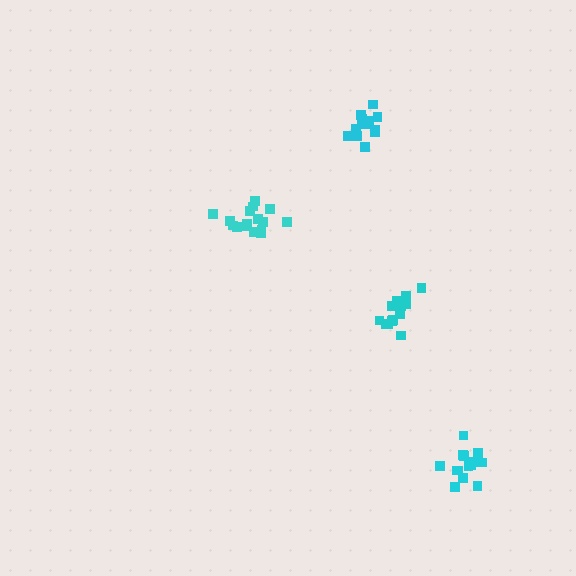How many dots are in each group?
Group 1: 14 dots, Group 2: 13 dots, Group 3: 16 dots, Group 4: 12 dots (55 total).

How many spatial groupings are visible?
There are 4 spatial groupings.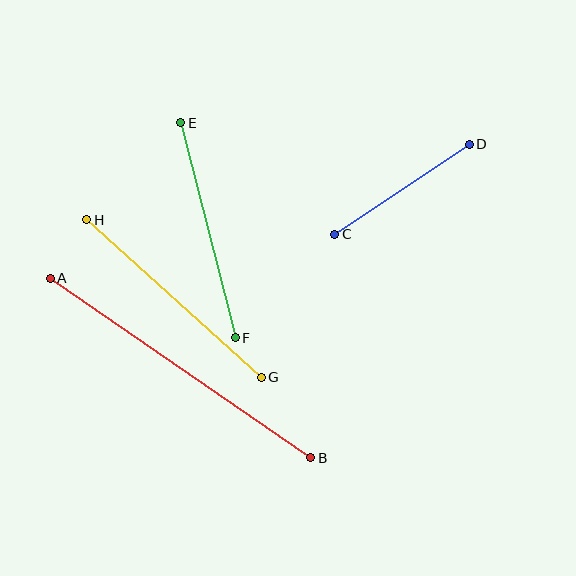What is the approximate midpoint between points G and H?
The midpoint is at approximately (174, 299) pixels.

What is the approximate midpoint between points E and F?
The midpoint is at approximately (208, 230) pixels.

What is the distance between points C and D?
The distance is approximately 162 pixels.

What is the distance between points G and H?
The distance is approximately 235 pixels.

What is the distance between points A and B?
The distance is approximately 316 pixels.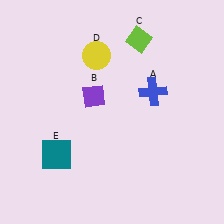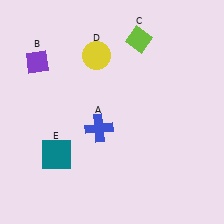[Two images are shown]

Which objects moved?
The objects that moved are: the blue cross (A), the purple diamond (B).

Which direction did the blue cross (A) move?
The blue cross (A) moved left.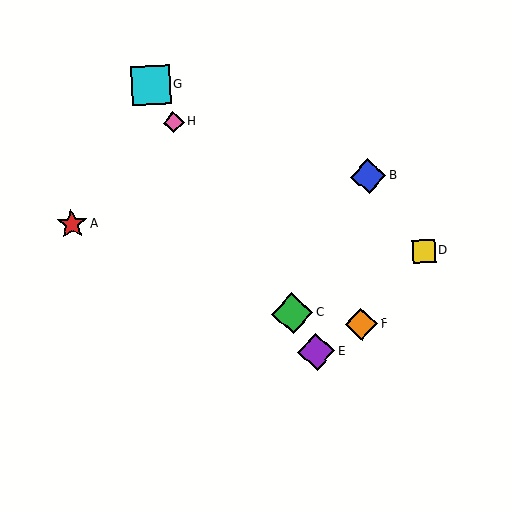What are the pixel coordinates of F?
Object F is at (361, 324).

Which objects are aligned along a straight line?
Objects C, E, G, H are aligned along a straight line.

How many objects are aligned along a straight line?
4 objects (C, E, G, H) are aligned along a straight line.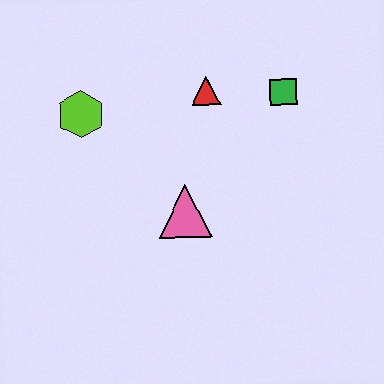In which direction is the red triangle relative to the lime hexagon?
The red triangle is to the right of the lime hexagon.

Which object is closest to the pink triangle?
The red triangle is closest to the pink triangle.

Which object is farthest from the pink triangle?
The green square is farthest from the pink triangle.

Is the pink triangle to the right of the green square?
No